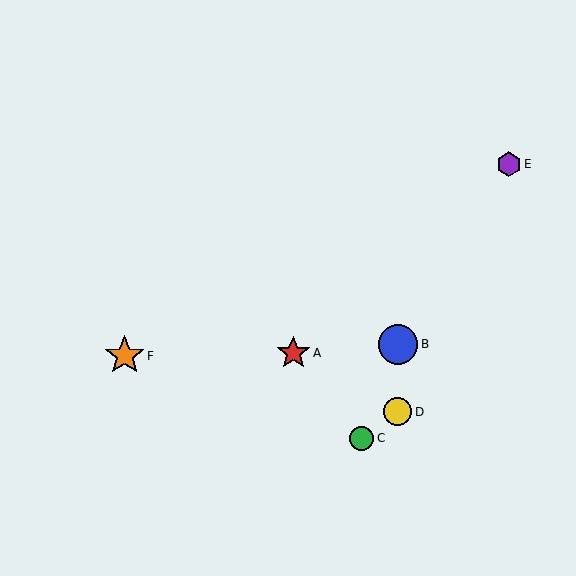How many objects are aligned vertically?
2 objects (B, D) are aligned vertically.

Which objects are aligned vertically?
Objects B, D are aligned vertically.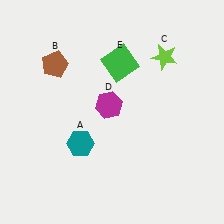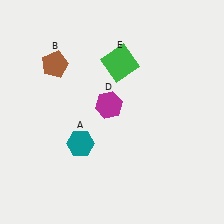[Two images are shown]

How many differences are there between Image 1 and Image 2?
There is 1 difference between the two images.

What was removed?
The lime star (C) was removed in Image 2.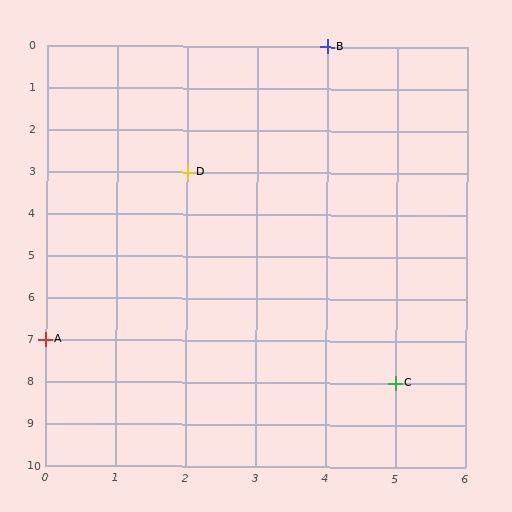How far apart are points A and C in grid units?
Points A and C are 5 columns and 1 row apart (about 5.1 grid units diagonally).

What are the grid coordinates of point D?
Point D is at grid coordinates (2, 3).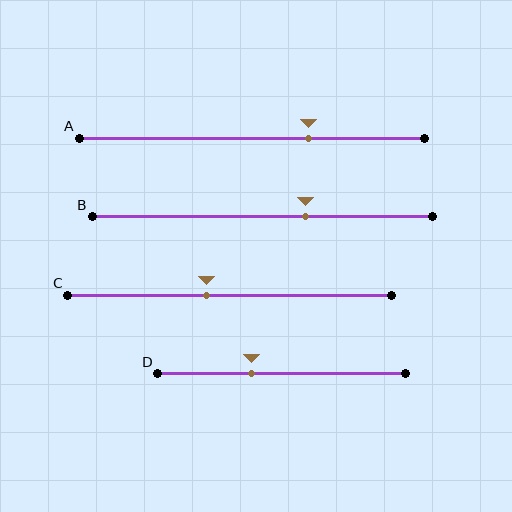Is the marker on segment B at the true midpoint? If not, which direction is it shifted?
No, the marker on segment B is shifted to the right by about 13% of the segment length.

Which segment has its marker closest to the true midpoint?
Segment C has its marker closest to the true midpoint.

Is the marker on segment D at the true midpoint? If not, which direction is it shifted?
No, the marker on segment D is shifted to the left by about 12% of the segment length.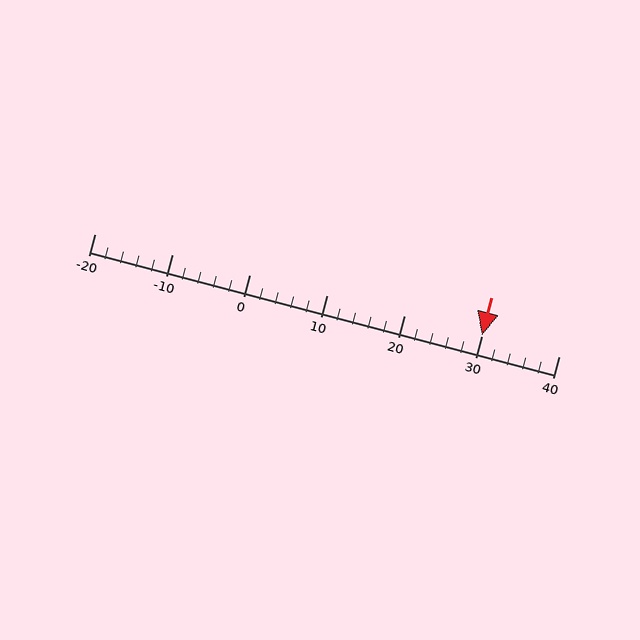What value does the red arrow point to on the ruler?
The red arrow points to approximately 30.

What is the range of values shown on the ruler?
The ruler shows values from -20 to 40.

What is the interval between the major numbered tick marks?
The major tick marks are spaced 10 units apart.